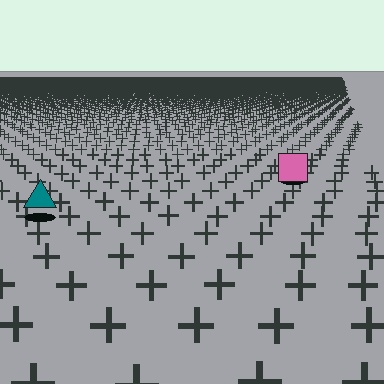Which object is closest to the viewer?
The teal triangle is closest. The texture marks near it are larger and more spread out.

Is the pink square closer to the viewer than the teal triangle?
No. The teal triangle is closer — you can tell from the texture gradient: the ground texture is coarser near it.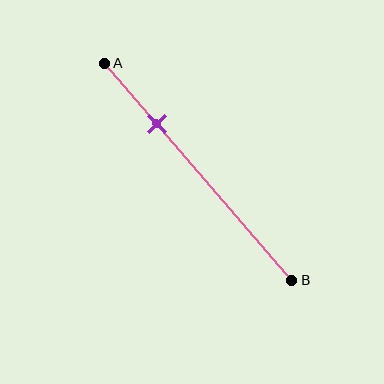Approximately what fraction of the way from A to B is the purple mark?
The purple mark is approximately 30% of the way from A to B.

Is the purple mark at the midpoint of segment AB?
No, the mark is at about 30% from A, not at the 50% midpoint.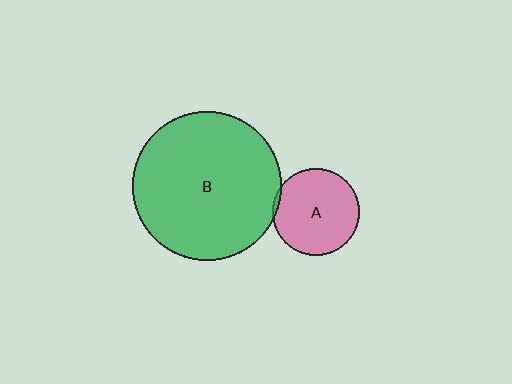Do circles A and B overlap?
Yes.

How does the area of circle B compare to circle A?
Approximately 2.9 times.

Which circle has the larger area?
Circle B (green).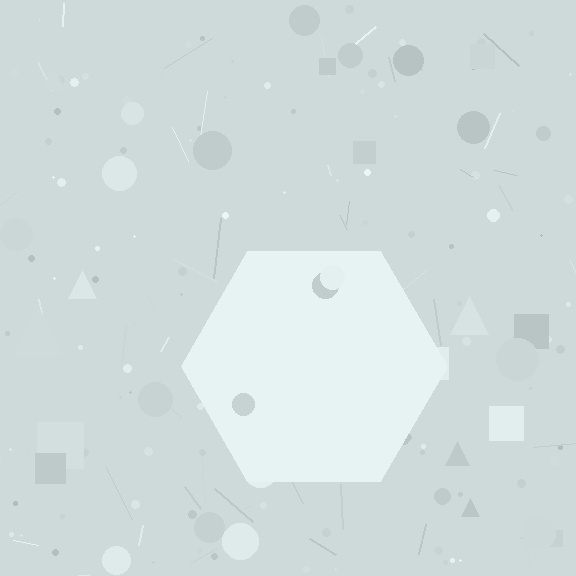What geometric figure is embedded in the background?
A hexagon is embedded in the background.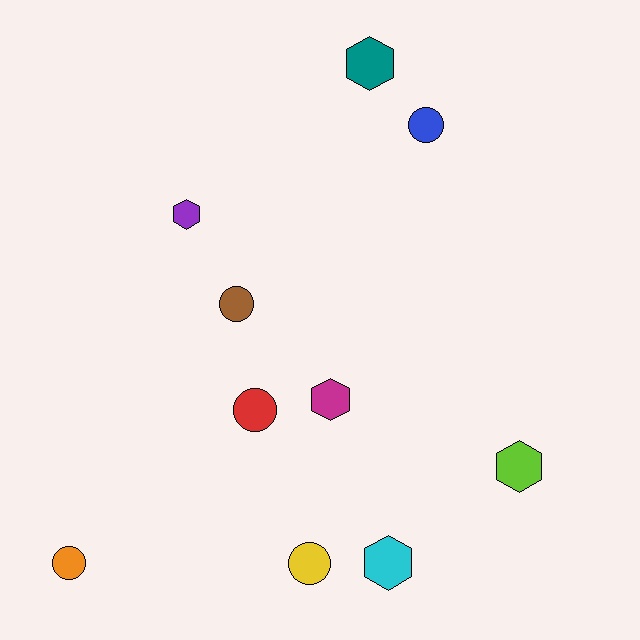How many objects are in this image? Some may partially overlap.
There are 10 objects.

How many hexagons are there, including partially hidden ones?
There are 5 hexagons.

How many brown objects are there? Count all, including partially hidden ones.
There is 1 brown object.